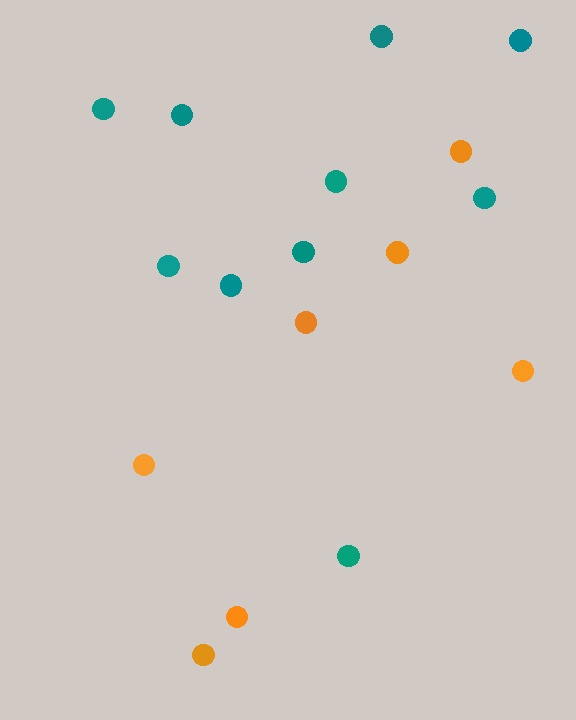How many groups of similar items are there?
There are 2 groups: one group of orange circles (7) and one group of teal circles (10).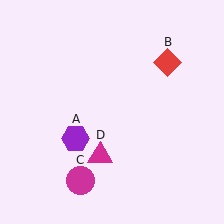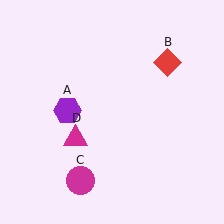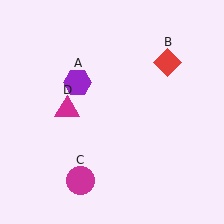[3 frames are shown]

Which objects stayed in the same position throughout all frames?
Red diamond (object B) and magenta circle (object C) remained stationary.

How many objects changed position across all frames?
2 objects changed position: purple hexagon (object A), magenta triangle (object D).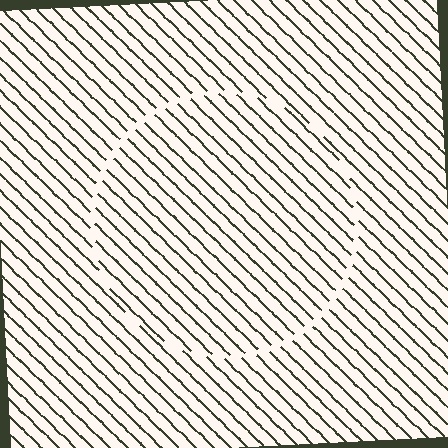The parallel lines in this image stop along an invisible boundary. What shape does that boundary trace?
An illusory circle. The interior of the shape contains the same grating, shifted by half a period — the contour is defined by the phase discontinuity where line-ends from the inner and outer gratings abut.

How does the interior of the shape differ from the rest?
The interior of the shape contains the same grating, shifted by half a period — the contour is defined by the phase discontinuity where line-ends from the inner and outer gratings abut.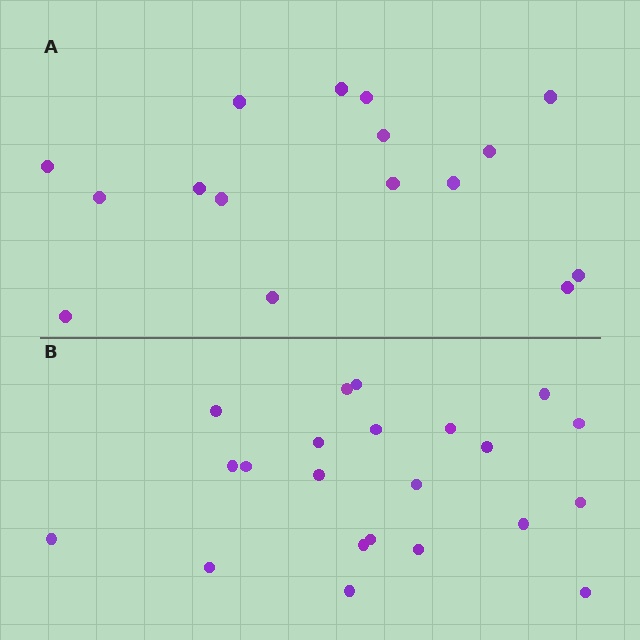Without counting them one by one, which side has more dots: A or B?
Region B (the bottom region) has more dots.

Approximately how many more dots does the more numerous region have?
Region B has about 6 more dots than region A.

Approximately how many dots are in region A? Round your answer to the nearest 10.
About 20 dots. (The exact count is 16, which rounds to 20.)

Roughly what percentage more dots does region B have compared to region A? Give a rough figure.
About 40% more.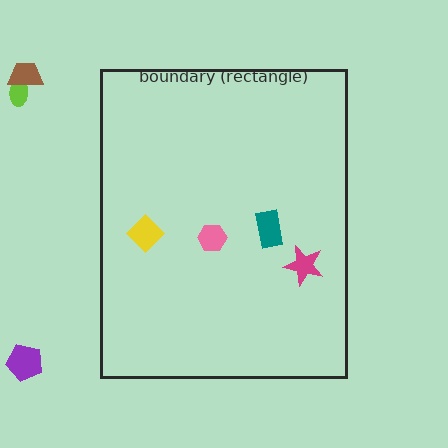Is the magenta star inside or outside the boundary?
Inside.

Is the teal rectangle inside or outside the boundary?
Inside.